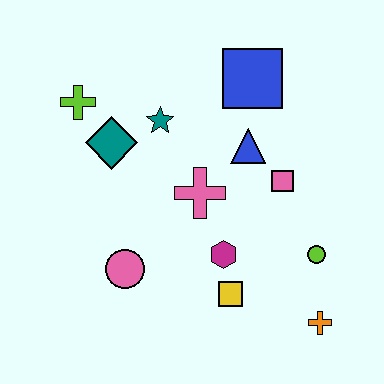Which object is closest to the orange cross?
The lime circle is closest to the orange cross.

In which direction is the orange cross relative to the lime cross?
The orange cross is to the right of the lime cross.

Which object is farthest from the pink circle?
The blue square is farthest from the pink circle.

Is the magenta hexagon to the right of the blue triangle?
No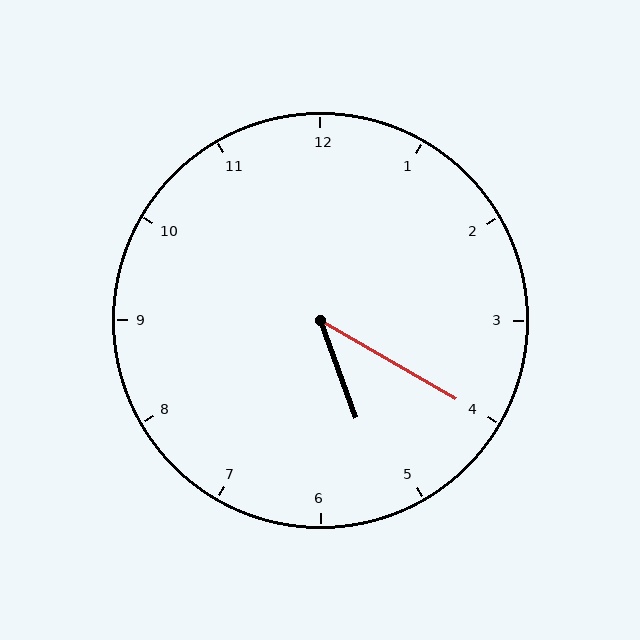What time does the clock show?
5:20.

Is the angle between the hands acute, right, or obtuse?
It is acute.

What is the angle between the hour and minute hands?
Approximately 40 degrees.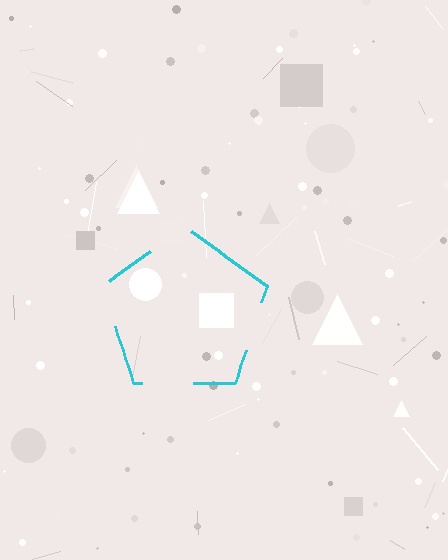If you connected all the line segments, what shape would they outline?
They would outline a pentagon.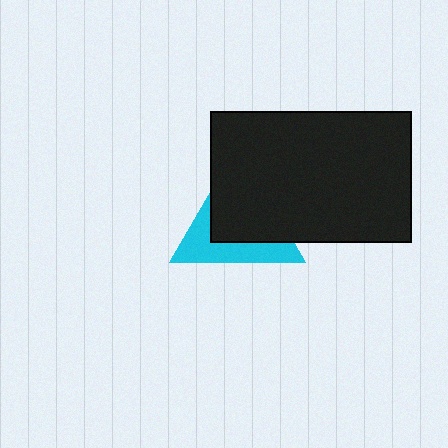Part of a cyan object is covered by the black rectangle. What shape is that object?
It is a triangle.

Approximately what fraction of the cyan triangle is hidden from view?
Roughly 60% of the cyan triangle is hidden behind the black rectangle.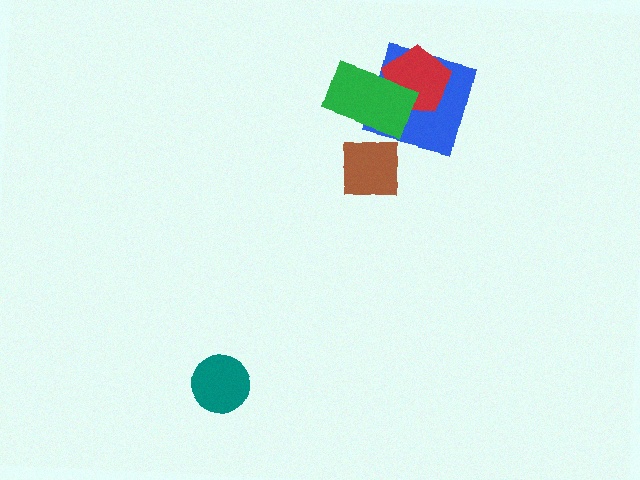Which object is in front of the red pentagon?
The green rectangle is in front of the red pentagon.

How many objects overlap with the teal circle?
0 objects overlap with the teal circle.